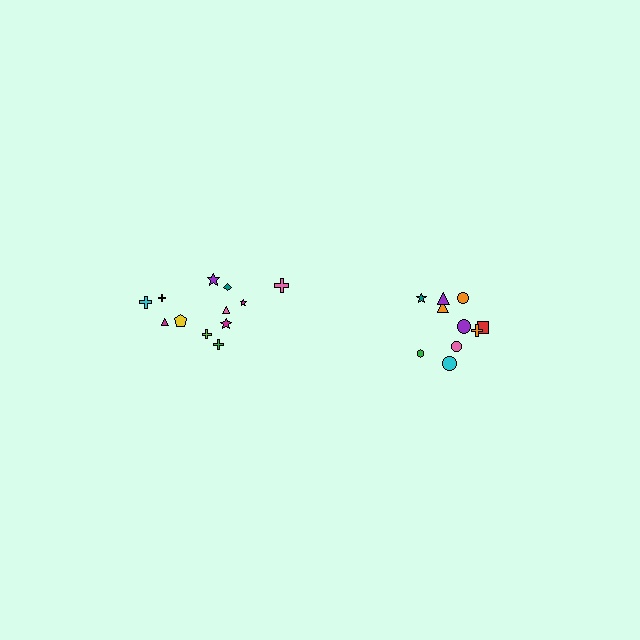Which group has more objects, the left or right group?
The left group.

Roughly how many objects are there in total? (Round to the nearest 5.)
Roughly 20 objects in total.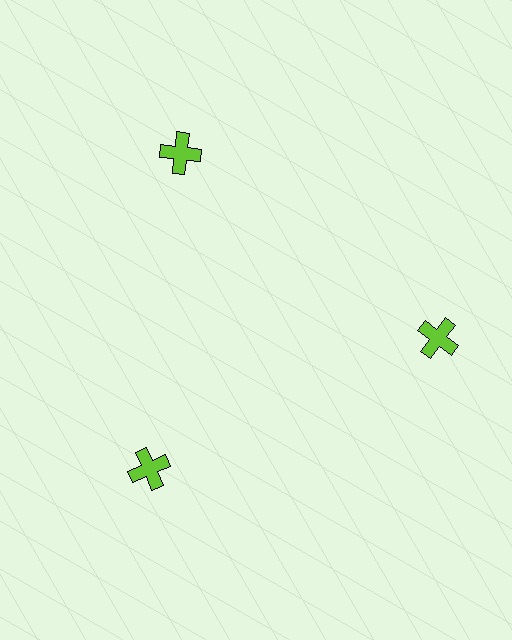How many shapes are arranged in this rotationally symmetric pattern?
There are 3 shapes, arranged in 3 groups of 1.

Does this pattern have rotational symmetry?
Yes, this pattern has 3-fold rotational symmetry. It looks the same after rotating 120 degrees around the center.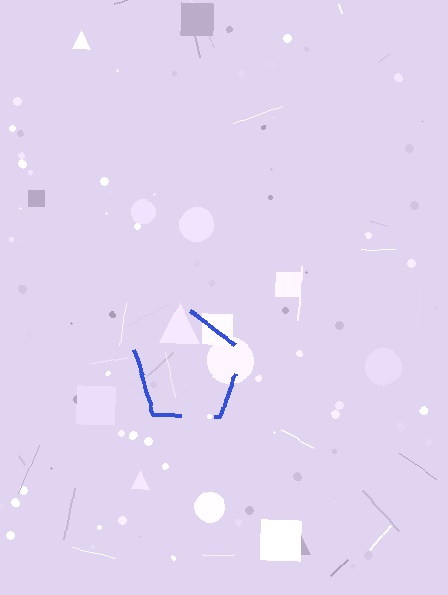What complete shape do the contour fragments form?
The contour fragments form a pentagon.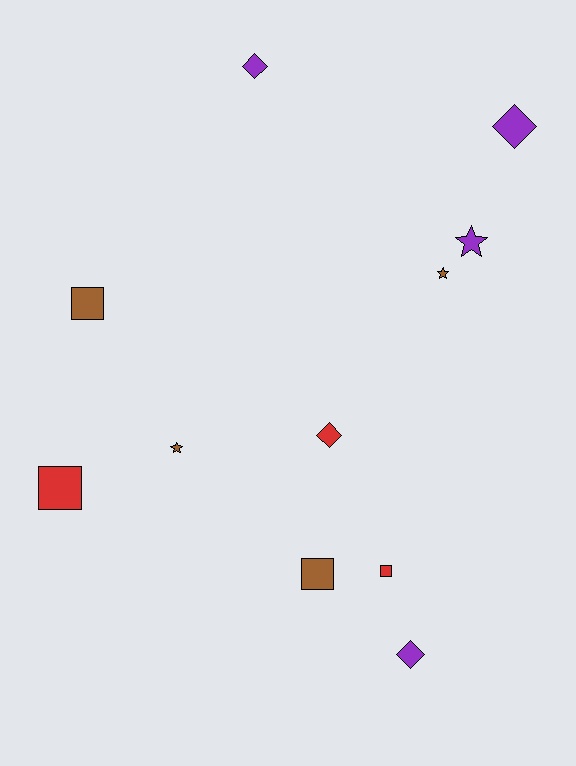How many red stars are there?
There are no red stars.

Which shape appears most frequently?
Square, with 4 objects.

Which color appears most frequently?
Brown, with 4 objects.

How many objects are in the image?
There are 11 objects.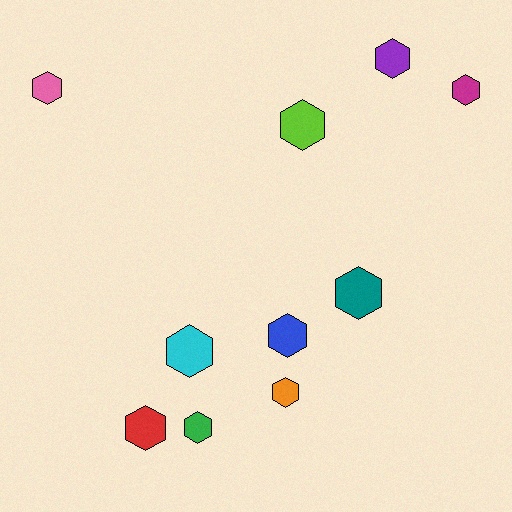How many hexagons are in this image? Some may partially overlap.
There are 10 hexagons.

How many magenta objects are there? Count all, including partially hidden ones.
There is 1 magenta object.